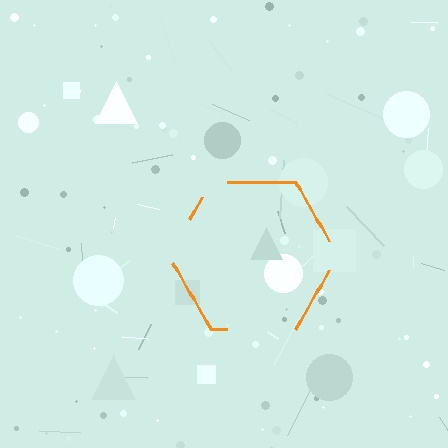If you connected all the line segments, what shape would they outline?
They would outline a hexagon.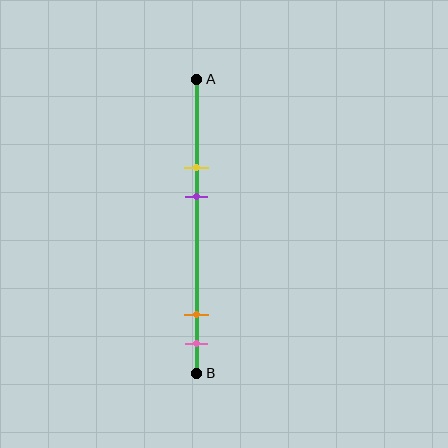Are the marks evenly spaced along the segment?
No, the marks are not evenly spaced.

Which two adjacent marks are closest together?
The orange and pink marks are the closest adjacent pair.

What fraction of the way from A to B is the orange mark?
The orange mark is approximately 80% (0.8) of the way from A to B.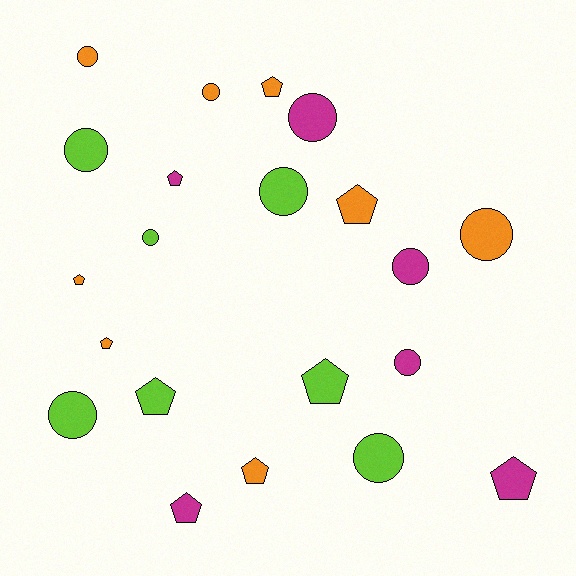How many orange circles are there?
There are 3 orange circles.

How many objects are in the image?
There are 21 objects.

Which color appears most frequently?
Orange, with 8 objects.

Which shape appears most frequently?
Circle, with 11 objects.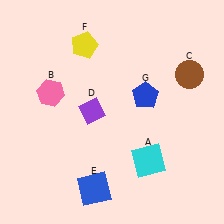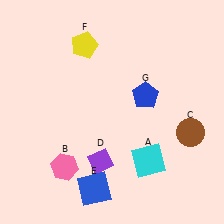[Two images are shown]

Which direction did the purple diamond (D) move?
The purple diamond (D) moved down.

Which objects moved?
The objects that moved are: the pink hexagon (B), the brown circle (C), the purple diamond (D).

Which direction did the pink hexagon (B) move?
The pink hexagon (B) moved down.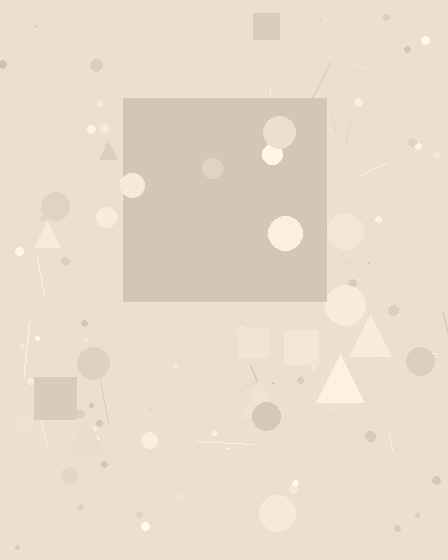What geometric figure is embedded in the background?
A square is embedded in the background.